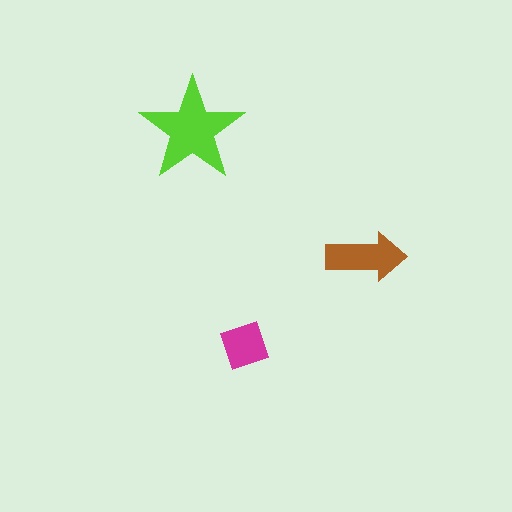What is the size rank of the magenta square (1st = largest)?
3rd.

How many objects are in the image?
There are 3 objects in the image.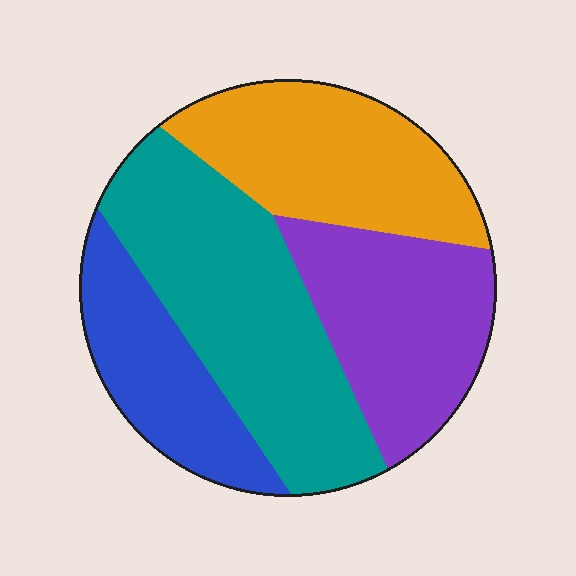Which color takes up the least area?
Blue, at roughly 15%.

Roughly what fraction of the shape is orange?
Orange takes up about one quarter (1/4) of the shape.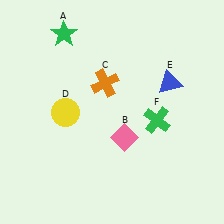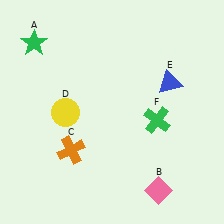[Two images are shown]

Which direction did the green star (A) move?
The green star (A) moved left.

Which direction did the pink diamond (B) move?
The pink diamond (B) moved down.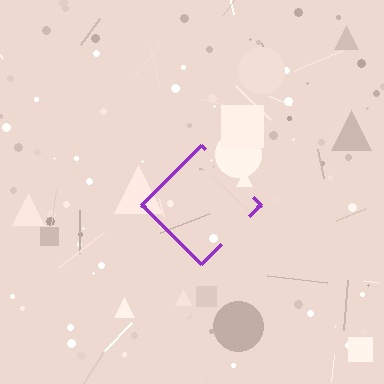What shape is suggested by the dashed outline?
The dashed outline suggests a diamond.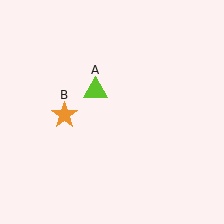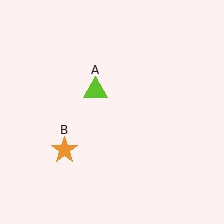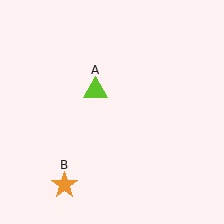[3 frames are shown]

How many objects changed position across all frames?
1 object changed position: orange star (object B).